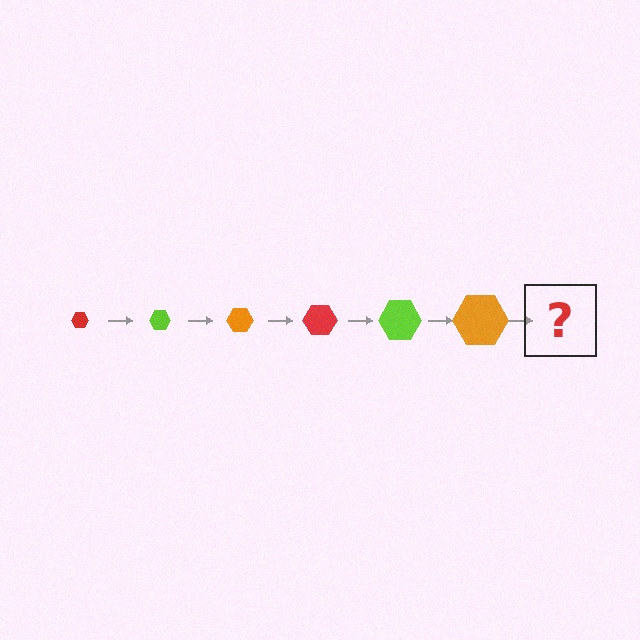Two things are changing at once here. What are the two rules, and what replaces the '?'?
The two rules are that the hexagon grows larger each step and the color cycles through red, lime, and orange. The '?' should be a red hexagon, larger than the previous one.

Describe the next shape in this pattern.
It should be a red hexagon, larger than the previous one.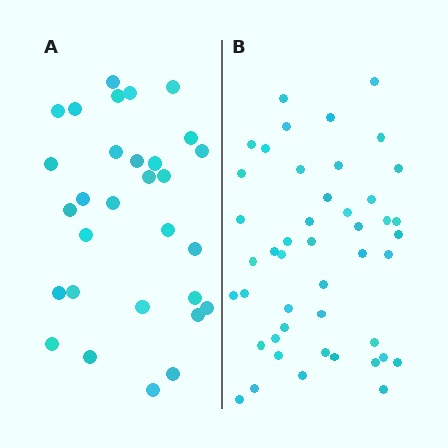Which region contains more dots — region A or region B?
Region B (the right region) has more dots.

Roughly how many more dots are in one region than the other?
Region B has approximately 15 more dots than region A.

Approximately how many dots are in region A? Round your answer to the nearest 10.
About 30 dots.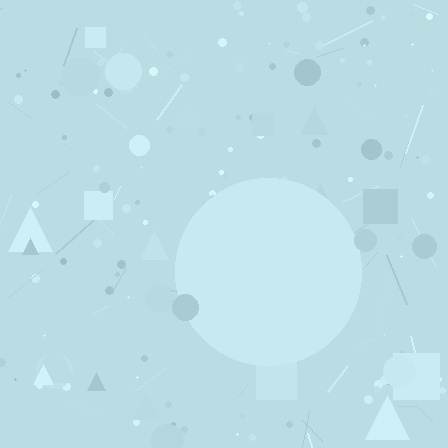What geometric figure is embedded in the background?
A circle is embedded in the background.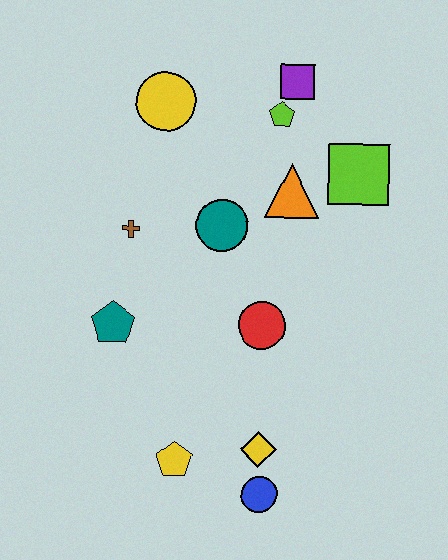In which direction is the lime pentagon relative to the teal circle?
The lime pentagon is above the teal circle.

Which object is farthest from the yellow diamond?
The purple square is farthest from the yellow diamond.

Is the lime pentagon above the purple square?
No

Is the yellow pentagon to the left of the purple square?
Yes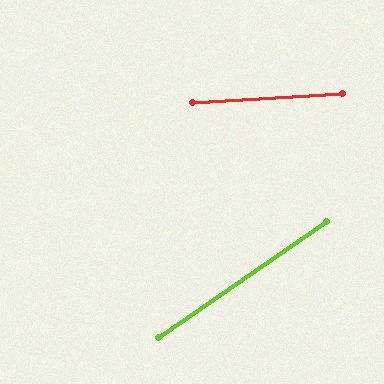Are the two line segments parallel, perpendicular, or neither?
Neither parallel nor perpendicular — they differ by about 31°.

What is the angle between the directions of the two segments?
Approximately 31 degrees.